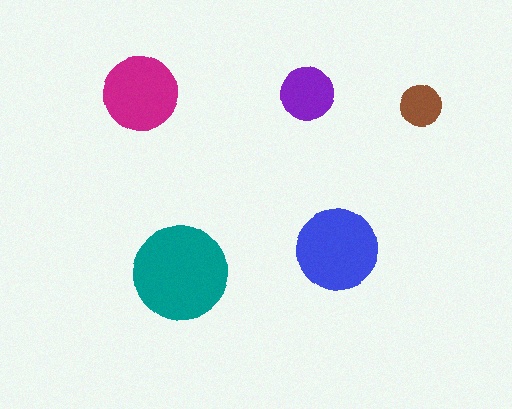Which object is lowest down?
The teal circle is bottommost.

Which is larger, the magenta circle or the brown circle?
The magenta one.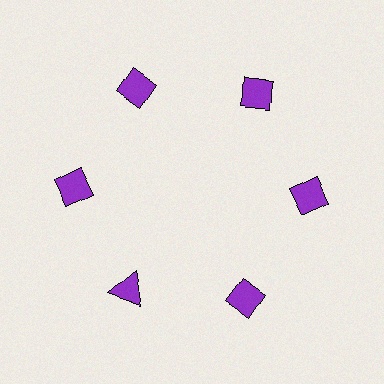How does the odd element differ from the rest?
It has a different shape: triangle instead of diamond.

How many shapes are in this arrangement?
There are 6 shapes arranged in a ring pattern.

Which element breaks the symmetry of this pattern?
The purple triangle at roughly the 7 o'clock position breaks the symmetry. All other shapes are purple diamonds.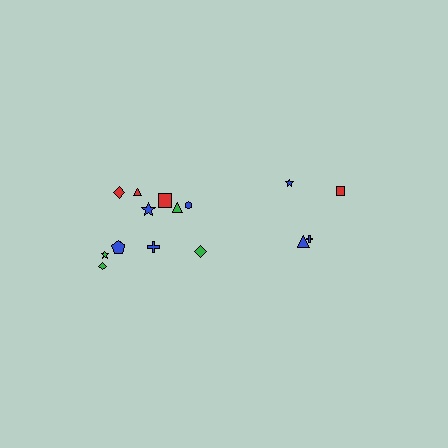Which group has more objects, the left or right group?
The left group.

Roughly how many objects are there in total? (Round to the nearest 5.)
Roughly 15 objects in total.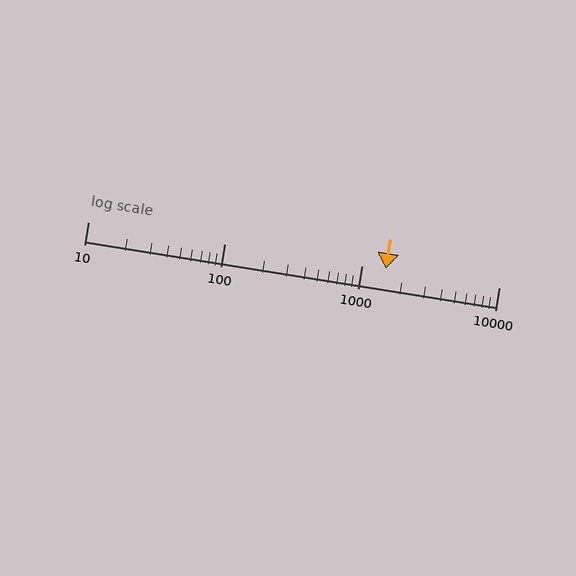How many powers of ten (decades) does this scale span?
The scale spans 3 decades, from 10 to 10000.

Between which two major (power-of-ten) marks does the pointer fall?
The pointer is between 1000 and 10000.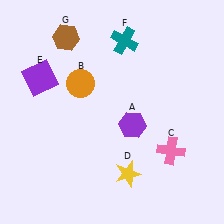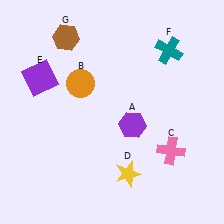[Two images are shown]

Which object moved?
The teal cross (F) moved right.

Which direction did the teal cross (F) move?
The teal cross (F) moved right.